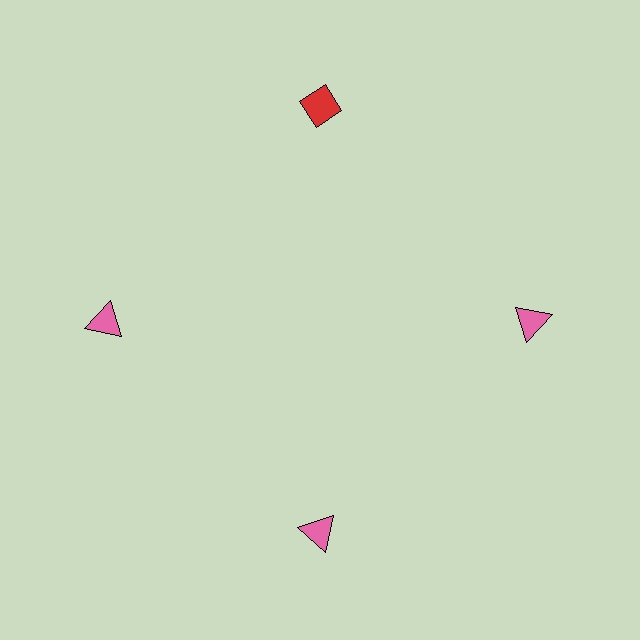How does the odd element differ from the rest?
It differs in both color (red instead of pink) and shape (diamond instead of triangle).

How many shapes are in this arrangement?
There are 4 shapes arranged in a ring pattern.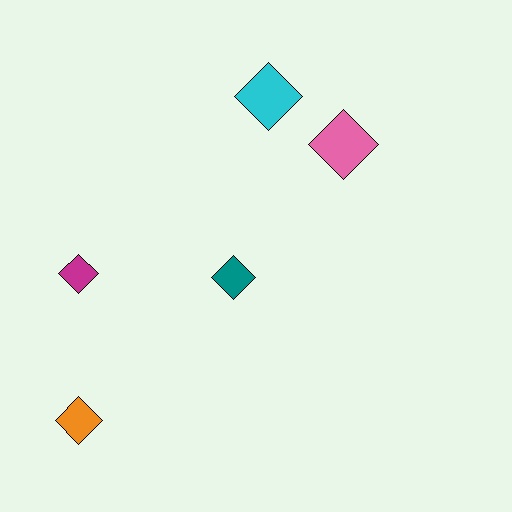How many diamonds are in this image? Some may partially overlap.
There are 5 diamonds.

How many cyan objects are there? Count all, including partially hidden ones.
There is 1 cyan object.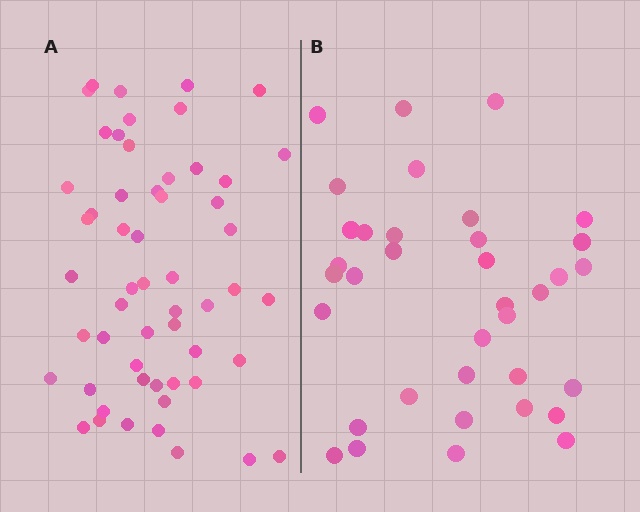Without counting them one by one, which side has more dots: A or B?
Region A (the left region) has more dots.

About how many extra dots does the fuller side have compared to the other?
Region A has approximately 20 more dots than region B.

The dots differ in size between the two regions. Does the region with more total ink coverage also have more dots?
No. Region B has more total ink coverage because its dots are larger, but region A actually contains more individual dots. Total area can be misleading — the number of items is what matters here.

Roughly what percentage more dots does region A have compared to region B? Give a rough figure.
About 55% more.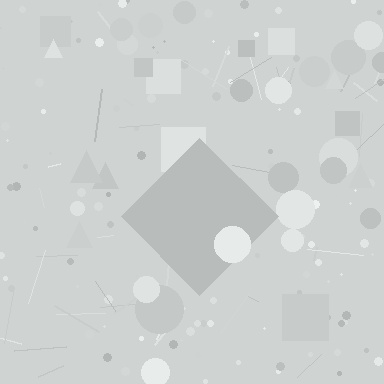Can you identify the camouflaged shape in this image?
The camouflaged shape is a diamond.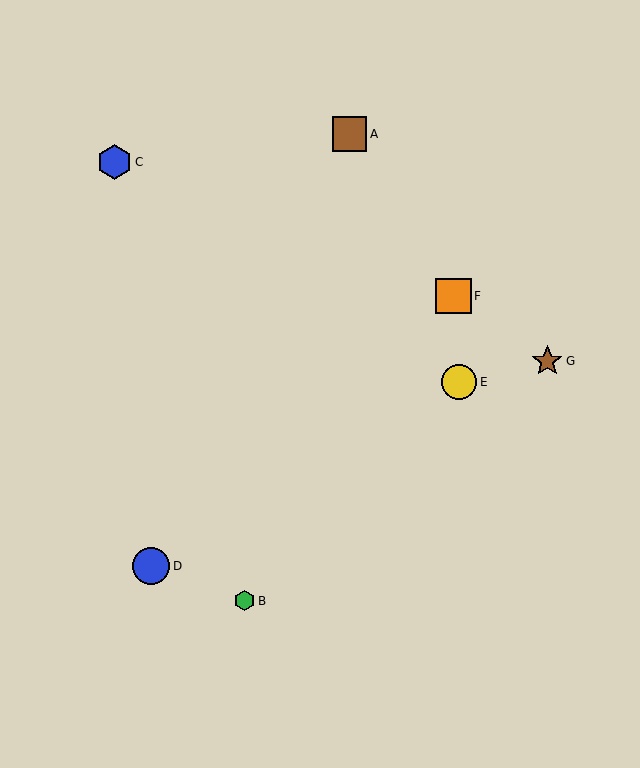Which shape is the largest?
The blue circle (labeled D) is the largest.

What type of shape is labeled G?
Shape G is a brown star.